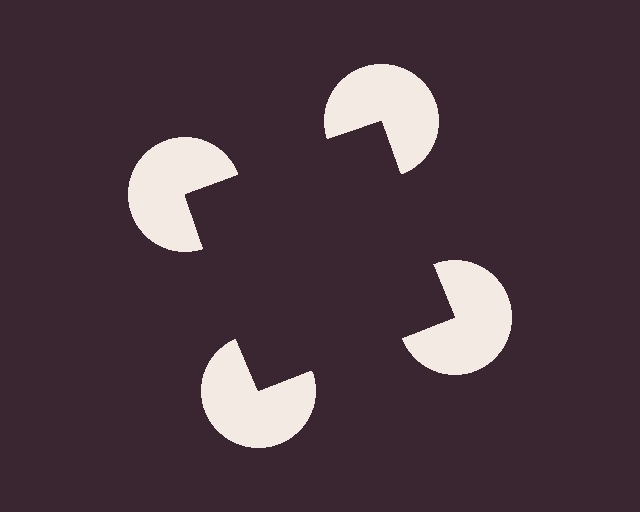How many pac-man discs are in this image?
There are 4 — one at each vertex of the illusory square.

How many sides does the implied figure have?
4 sides.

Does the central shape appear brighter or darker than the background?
It typically appears slightly darker than the background, even though no actual brightness change is drawn.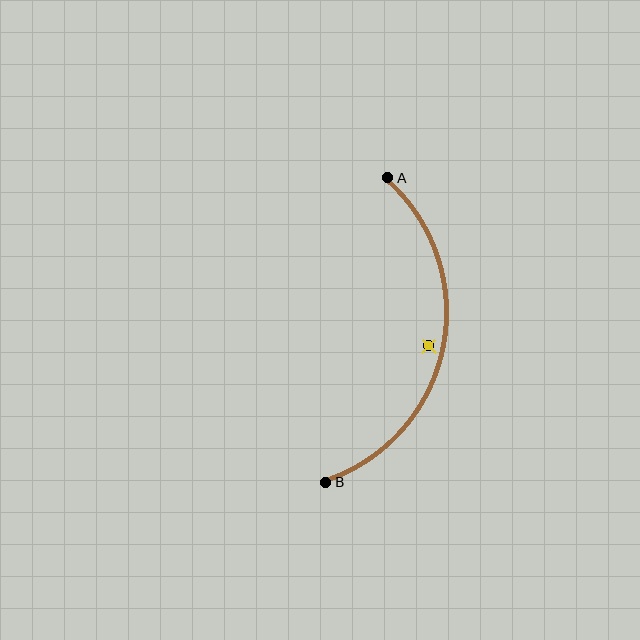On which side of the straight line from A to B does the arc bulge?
The arc bulges to the right of the straight line connecting A and B.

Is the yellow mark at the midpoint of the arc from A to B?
No — the yellow mark does not lie on the arc at all. It sits slightly inside the curve.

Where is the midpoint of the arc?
The arc midpoint is the point on the curve farthest from the straight line joining A and B. It sits to the right of that line.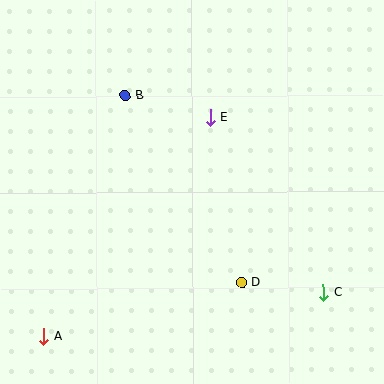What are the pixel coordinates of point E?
Point E is at (210, 117).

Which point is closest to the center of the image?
Point E at (210, 117) is closest to the center.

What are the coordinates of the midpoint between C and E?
The midpoint between C and E is at (267, 205).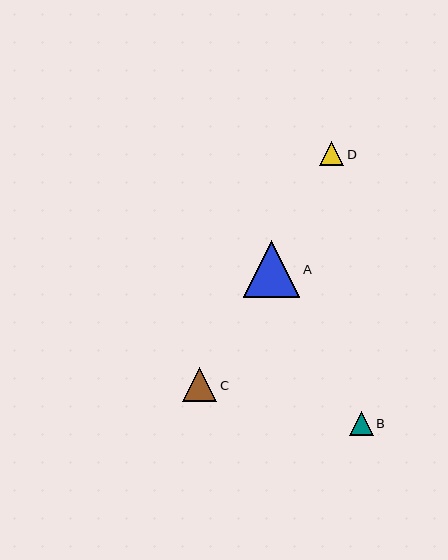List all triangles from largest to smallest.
From largest to smallest: A, C, D, B.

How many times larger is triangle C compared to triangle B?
Triangle C is approximately 1.4 times the size of triangle B.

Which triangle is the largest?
Triangle A is the largest with a size of approximately 56 pixels.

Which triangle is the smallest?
Triangle B is the smallest with a size of approximately 24 pixels.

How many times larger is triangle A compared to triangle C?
Triangle A is approximately 1.6 times the size of triangle C.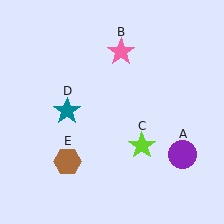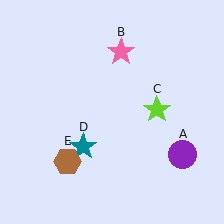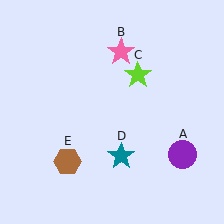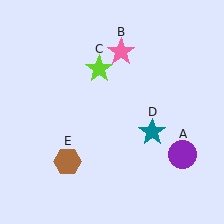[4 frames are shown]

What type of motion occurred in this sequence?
The lime star (object C), teal star (object D) rotated counterclockwise around the center of the scene.